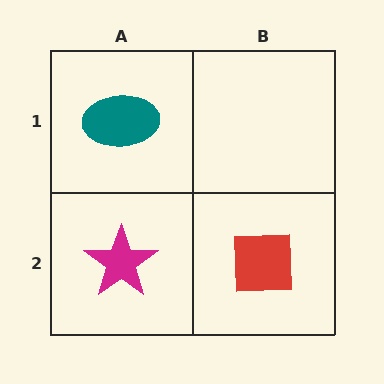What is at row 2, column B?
A red square.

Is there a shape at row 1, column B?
No, that cell is empty.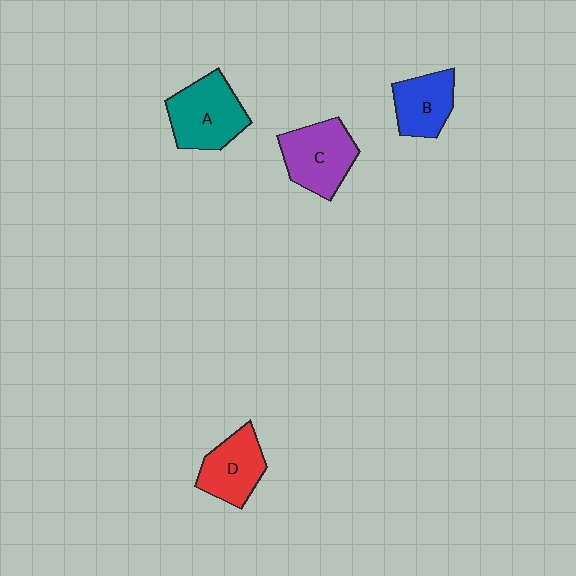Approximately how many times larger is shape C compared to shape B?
Approximately 1.3 times.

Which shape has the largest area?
Shape A (teal).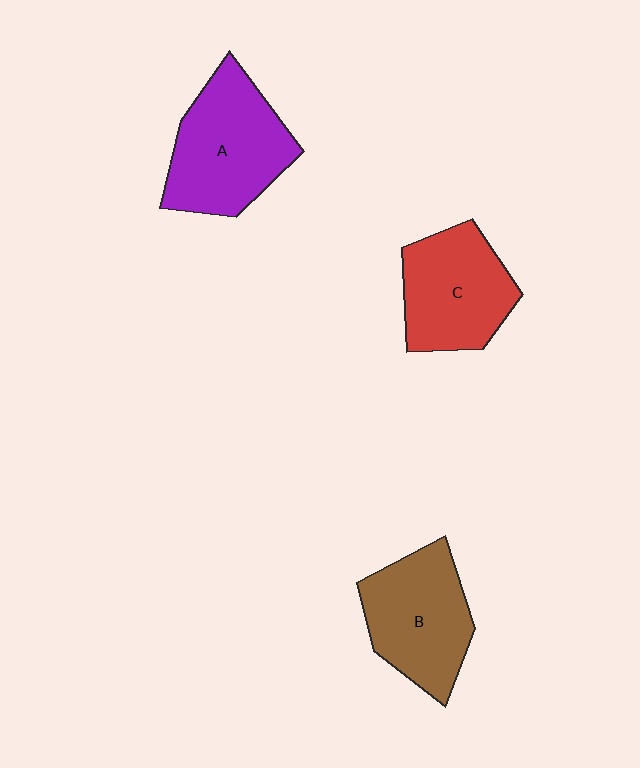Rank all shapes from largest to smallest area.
From largest to smallest: A (purple), B (brown), C (red).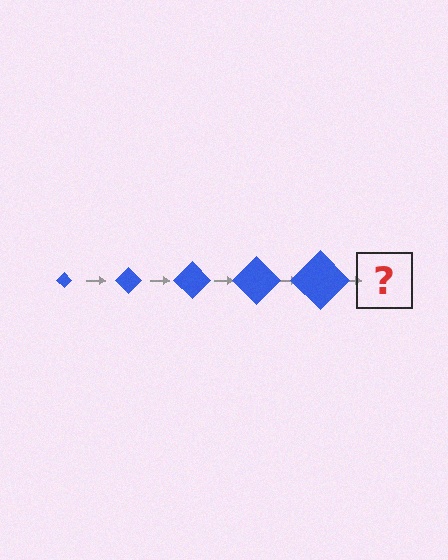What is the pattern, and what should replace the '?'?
The pattern is that the diamond gets progressively larger each step. The '?' should be a blue diamond, larger than the previous one.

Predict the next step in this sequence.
The next step is a blue diamond, larger than the previous one.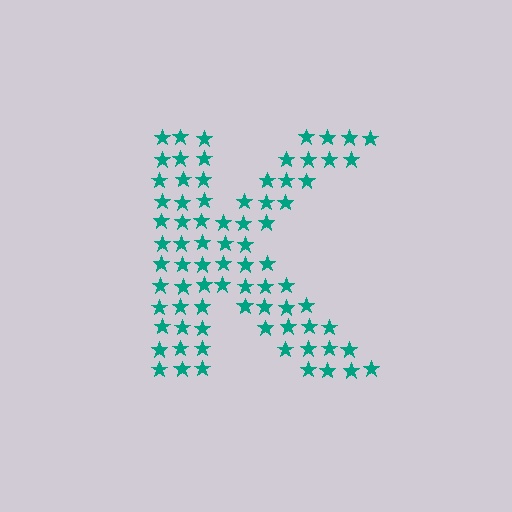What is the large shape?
The large shape is the letter K.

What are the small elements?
The small elements are stars.